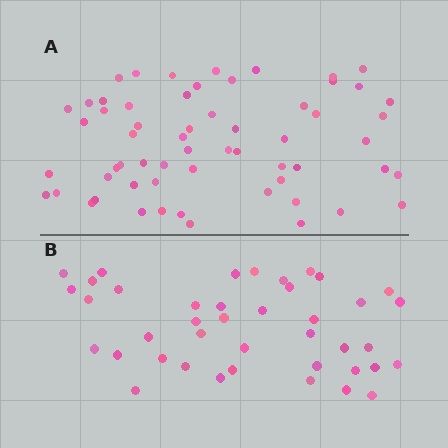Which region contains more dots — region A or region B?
Region A (the top region) has more dots.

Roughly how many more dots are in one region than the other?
Region A has approximately 20 more dots than region B.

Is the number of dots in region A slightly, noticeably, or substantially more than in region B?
Region A has substantially more. The ratio is roughly 1.5 to 1.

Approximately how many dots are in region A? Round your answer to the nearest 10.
About 60 dots.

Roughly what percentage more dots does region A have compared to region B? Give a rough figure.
About 45% more.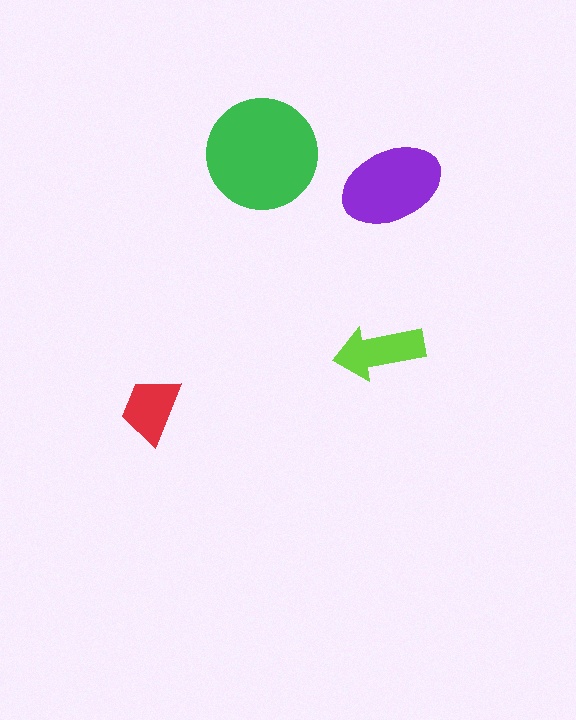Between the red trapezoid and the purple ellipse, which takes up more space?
The purple ellipse.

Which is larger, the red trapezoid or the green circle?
The green circle.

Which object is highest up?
The green circle is topmost.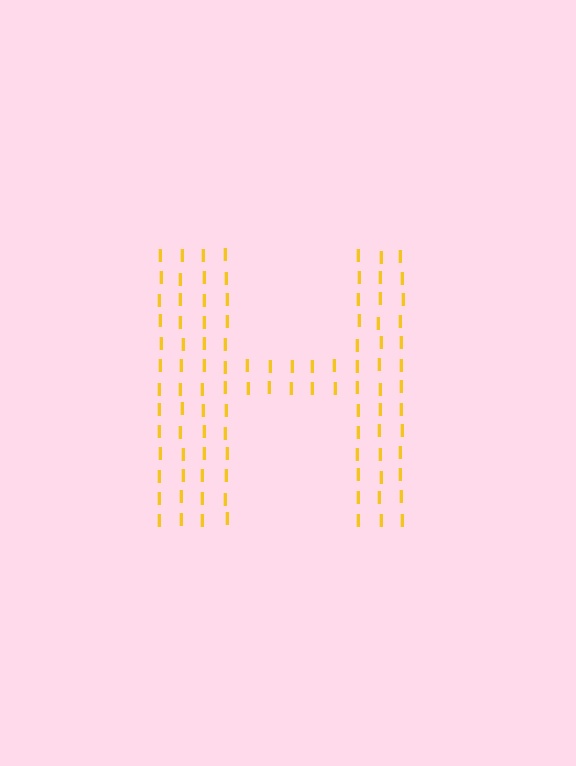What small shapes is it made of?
It is made of small letter I's.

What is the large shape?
The large shape is the letter H.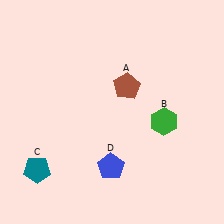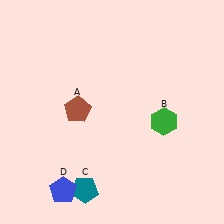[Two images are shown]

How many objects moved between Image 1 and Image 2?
3 objects moved between the two images.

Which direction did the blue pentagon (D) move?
The blue pentagon (D) moved left.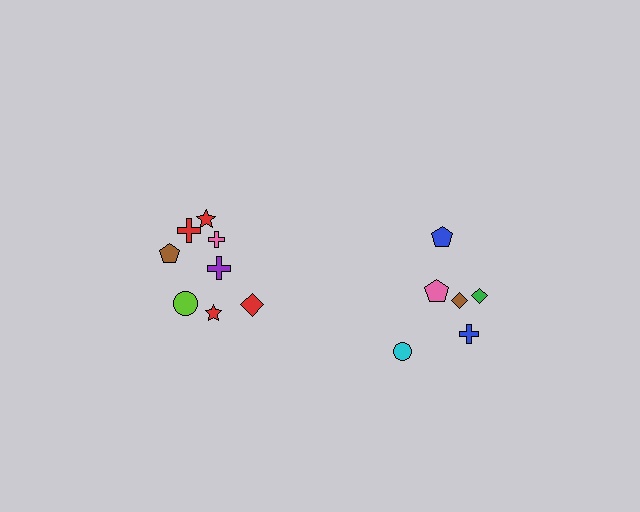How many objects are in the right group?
There are 6 objects.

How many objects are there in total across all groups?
There are 14 objects.